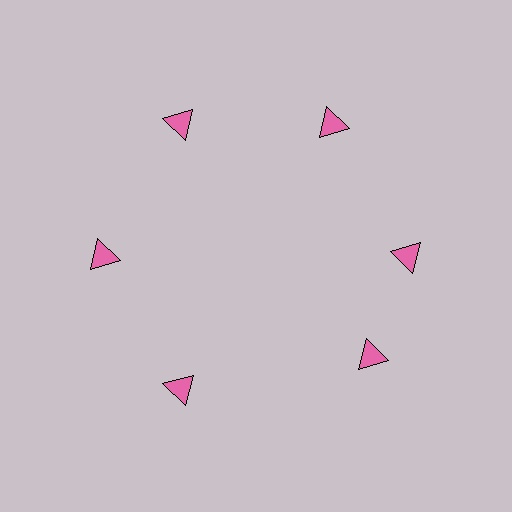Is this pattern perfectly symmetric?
No. The 6 pink triangles are arranged in a ring, but one element near the 5 o'clock position is rotated out of alignment along the ring, breaking the 6-fold rotational symmetry.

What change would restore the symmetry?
The symmetry would be restored by rotating it back into even spacing with its neighbors so that all 6 triangles sit at equal angles and equal distance from the center.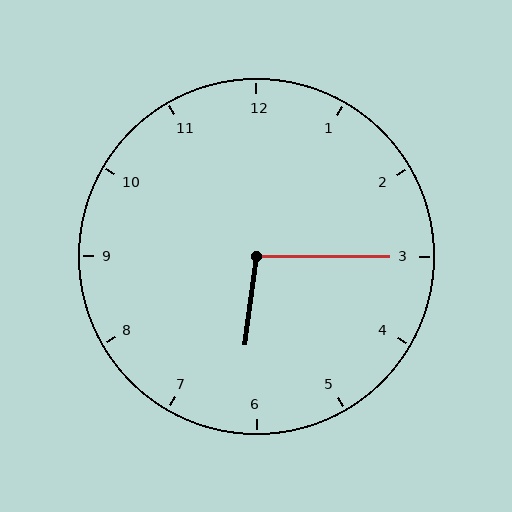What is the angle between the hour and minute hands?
Approximately 98 degrees.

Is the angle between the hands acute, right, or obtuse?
It is obtuse.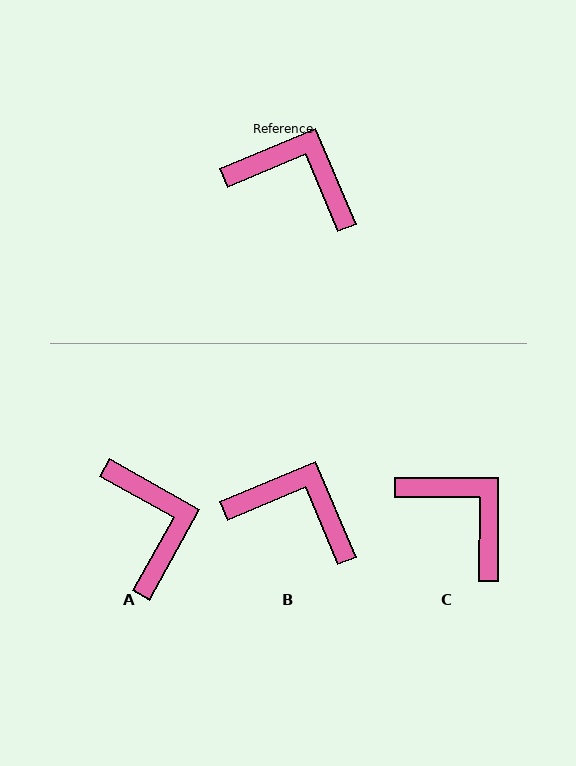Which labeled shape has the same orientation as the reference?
B.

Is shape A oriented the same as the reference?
No, it is off by about 52 degrees.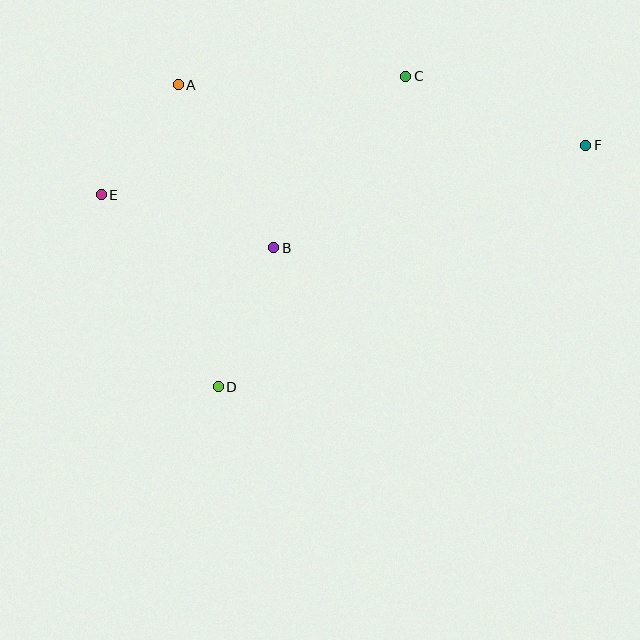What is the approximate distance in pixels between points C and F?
The distance between C and F is approximately 193 pixels.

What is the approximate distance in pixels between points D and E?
The distance between D and E is approximately 225 pixels.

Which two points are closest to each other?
Points A and E are closest to each other.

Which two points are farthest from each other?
Points E and F are farthest from each other.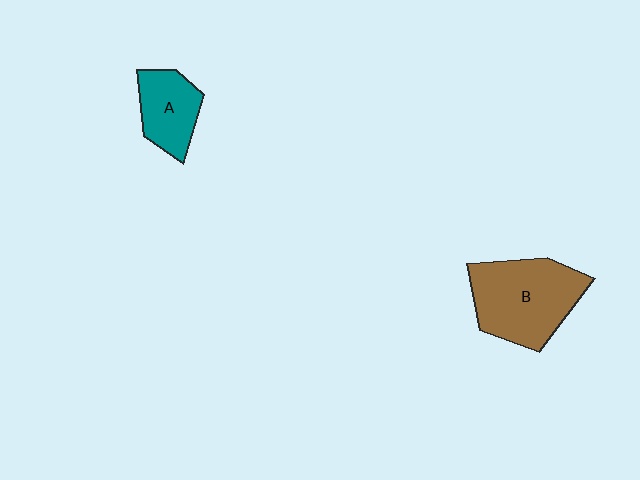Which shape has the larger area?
Shape B (brown).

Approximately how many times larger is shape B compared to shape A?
Approximately 1.8 times.